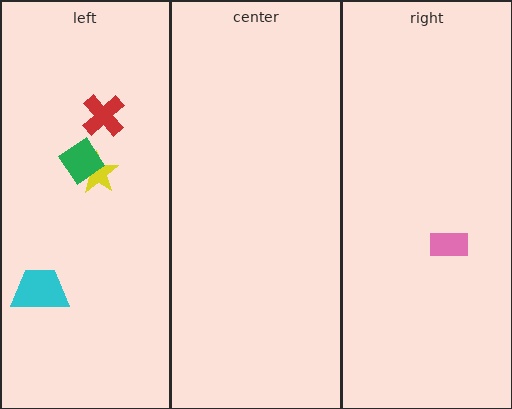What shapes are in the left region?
The cyan trapezoid, the red cross, the yellow star, the green diamond.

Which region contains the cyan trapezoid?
The left region.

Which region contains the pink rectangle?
The right region.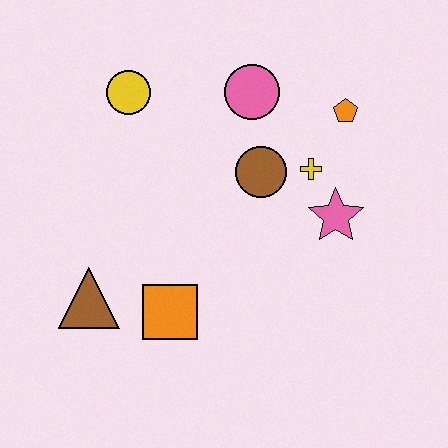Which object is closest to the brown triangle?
The orange square is closest to the brown triangle.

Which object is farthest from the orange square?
The orange pentagon is farthest from the orange square.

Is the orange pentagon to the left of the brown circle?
No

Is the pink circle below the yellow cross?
No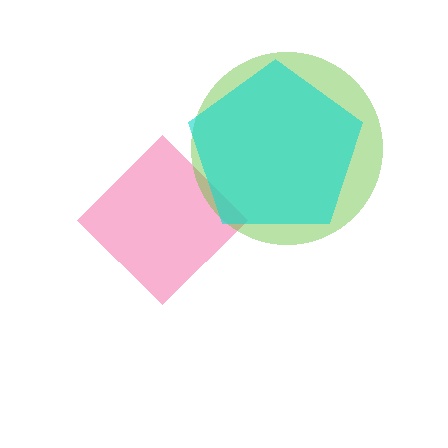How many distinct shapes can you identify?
There are 3 distinct shapes: a pink diamond, a lime circle, a cyan pentagon.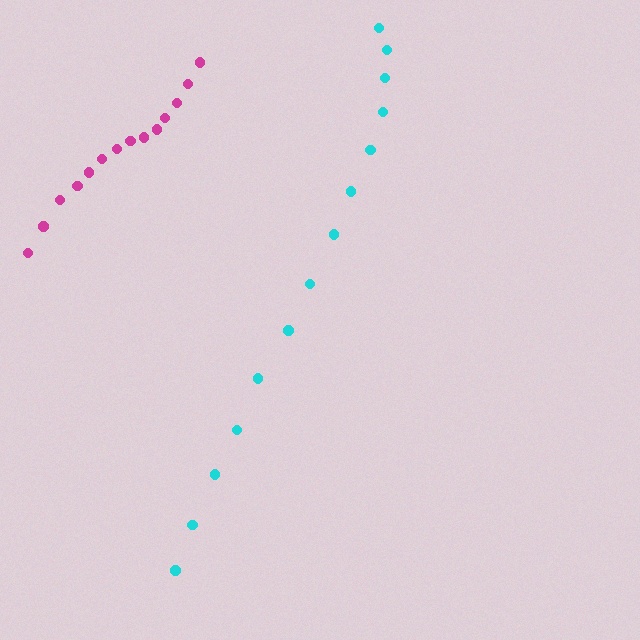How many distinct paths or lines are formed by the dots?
There are 2 distinct paths.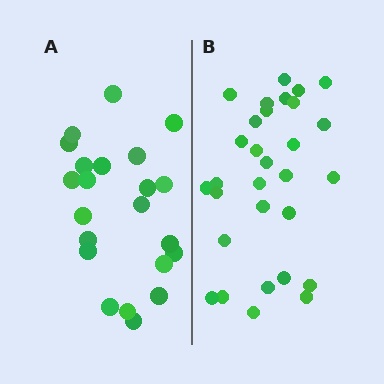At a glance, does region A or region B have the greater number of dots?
Region B (the right region) has more dots.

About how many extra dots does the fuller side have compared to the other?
Region B has roughly 8 or so more dots than region A.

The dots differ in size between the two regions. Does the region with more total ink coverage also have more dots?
No. Region A has more total ink coverage because its dots are larger, but region B actually contains more individual dots. Total area can be misleading — the number of items is what matters here.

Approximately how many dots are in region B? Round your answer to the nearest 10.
About 30 dots.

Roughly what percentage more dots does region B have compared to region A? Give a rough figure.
About 35% more.